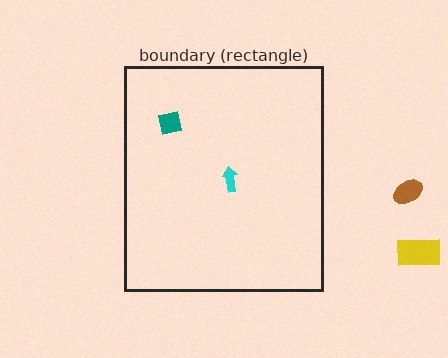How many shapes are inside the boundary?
2 inside, 2 outside.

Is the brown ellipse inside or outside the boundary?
Outside.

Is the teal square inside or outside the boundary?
Inside.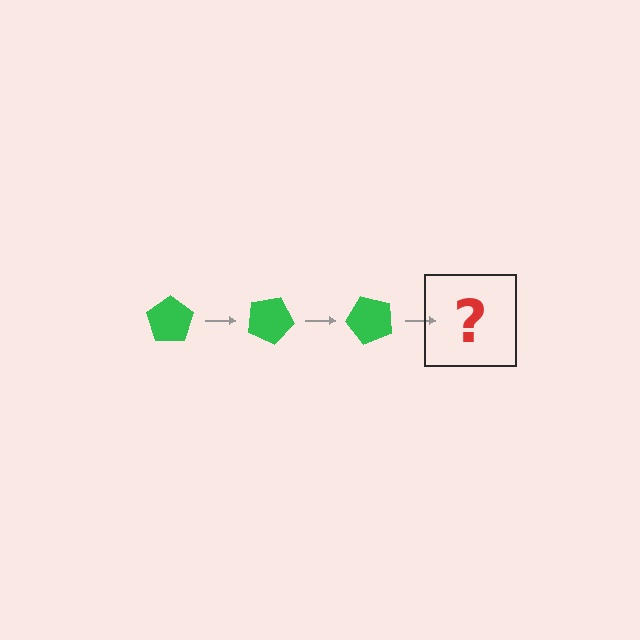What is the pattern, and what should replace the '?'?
The pattern is that the pentagon rotates 25 degrees each step. The '?' should be a green pentagon rotated 75 degrees.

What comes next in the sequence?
The next element should be a green pentagon rotated 75 degrees.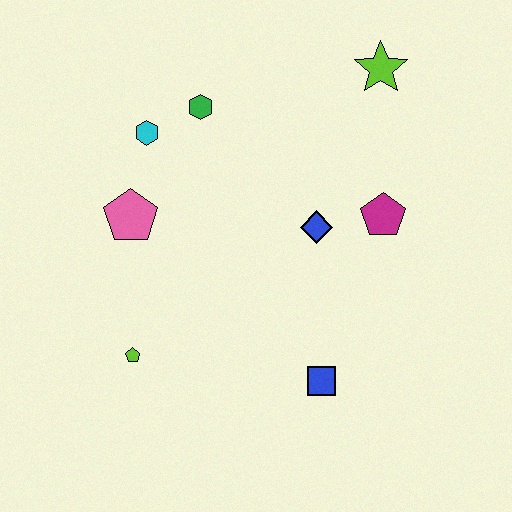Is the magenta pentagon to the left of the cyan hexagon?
No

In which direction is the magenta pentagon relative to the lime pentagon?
The magenta pentagon is to the right of the lime pentagon.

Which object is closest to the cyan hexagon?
The green hexagon is closest to the cyan hexagon.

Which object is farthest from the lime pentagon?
The lime star is farthest from the lime pentagon.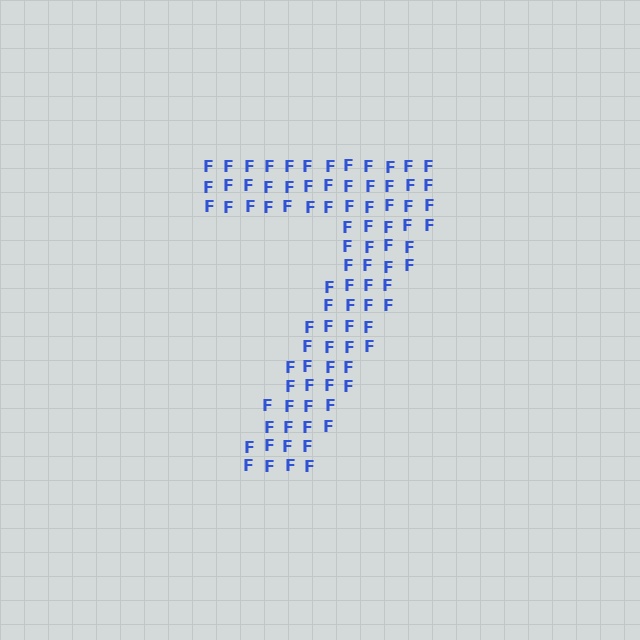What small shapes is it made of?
It is made of small letter F's.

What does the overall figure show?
The overall figure shows the digit 7.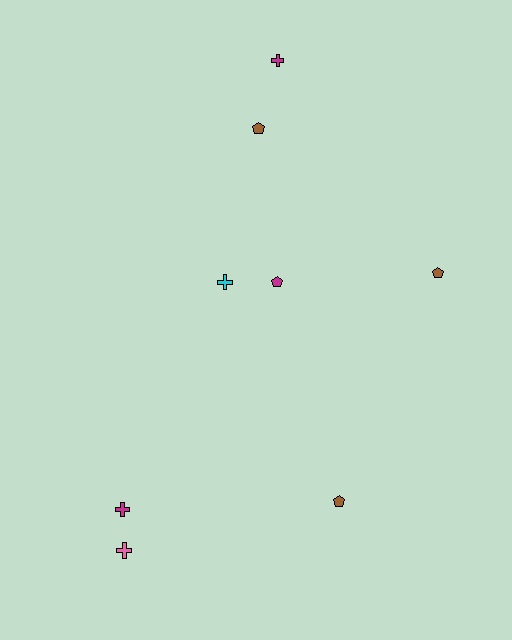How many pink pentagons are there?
There are no pink pentagons.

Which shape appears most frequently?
Pentagon, with 4 objects.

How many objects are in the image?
There are 8 objects.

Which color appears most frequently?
Magenta, with 3 objects.